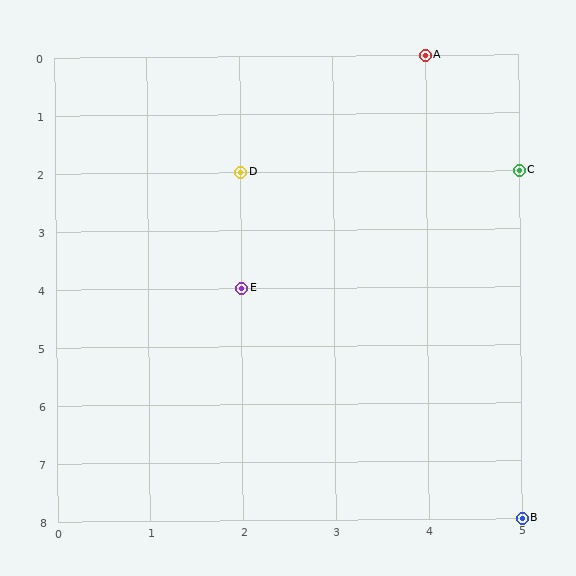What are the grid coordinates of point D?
Point D is at grid coordinates (2, 2).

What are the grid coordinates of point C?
Point C is at grid coordinates (5, 2).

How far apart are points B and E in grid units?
Points B and E are 3 columns and 4 rows apart (about 5.0 grid units diagonally).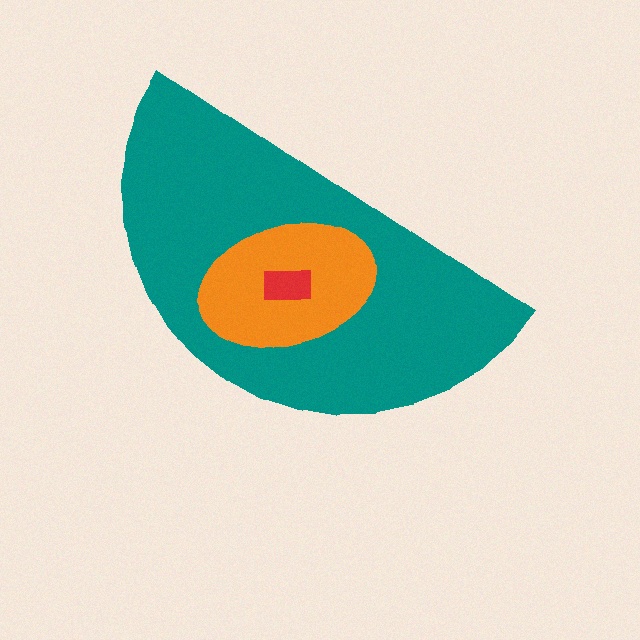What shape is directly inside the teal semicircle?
The orange ellipse.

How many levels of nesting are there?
3.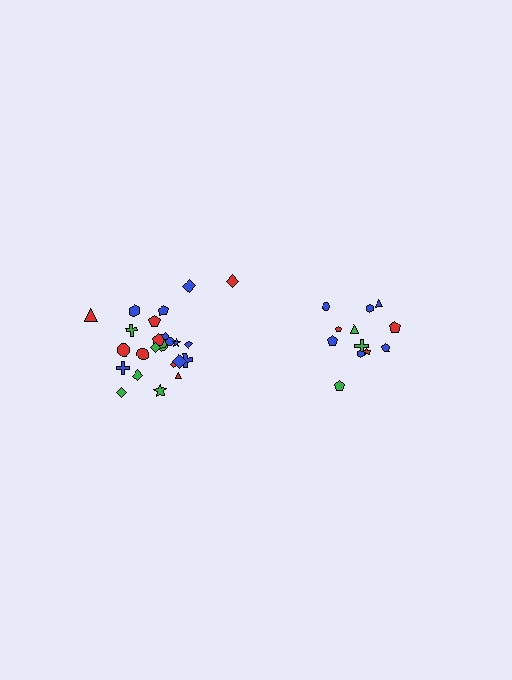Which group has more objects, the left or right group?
The left group.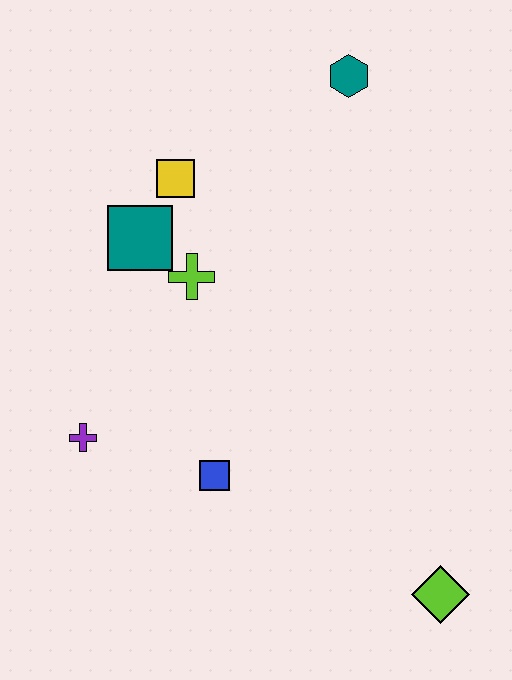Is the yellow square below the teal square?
No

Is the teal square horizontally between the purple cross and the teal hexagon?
Yes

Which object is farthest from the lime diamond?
The teal hexagon is farthest from the lime diamond.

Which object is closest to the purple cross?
The blue square is closest to the purple cross.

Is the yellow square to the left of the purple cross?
No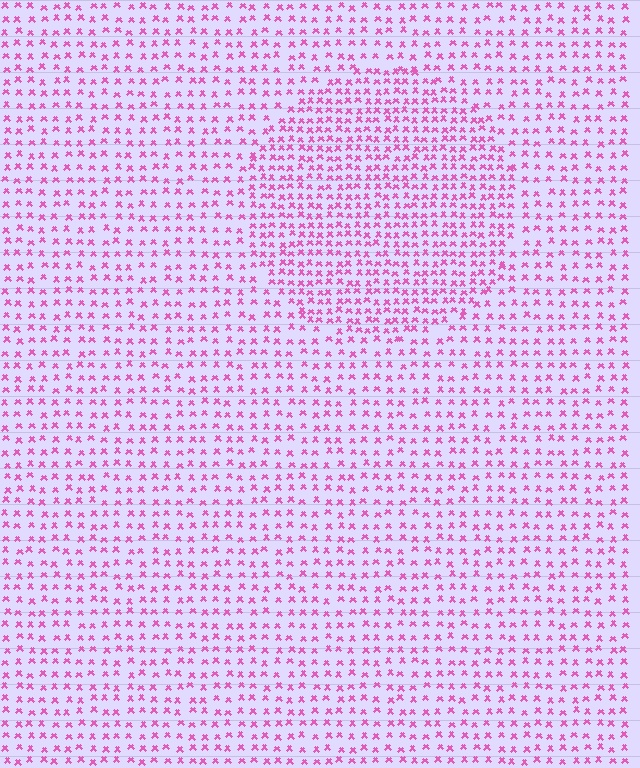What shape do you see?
I see a circle.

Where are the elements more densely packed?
The elements are more densely packed inside the circle boundary.